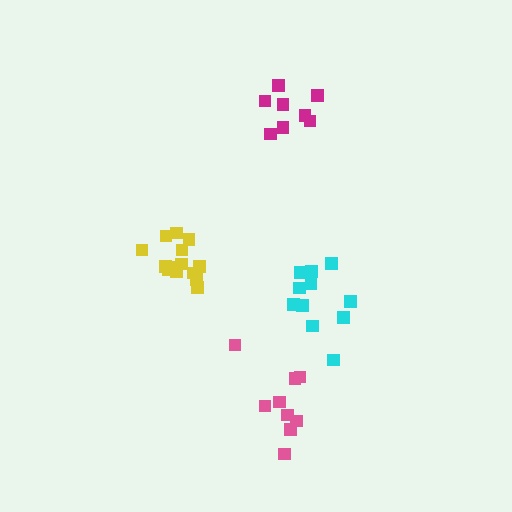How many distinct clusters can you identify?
There are 4 distinct clusters.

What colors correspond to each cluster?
The clusters are colored: magenta, yellow, cyan, pink.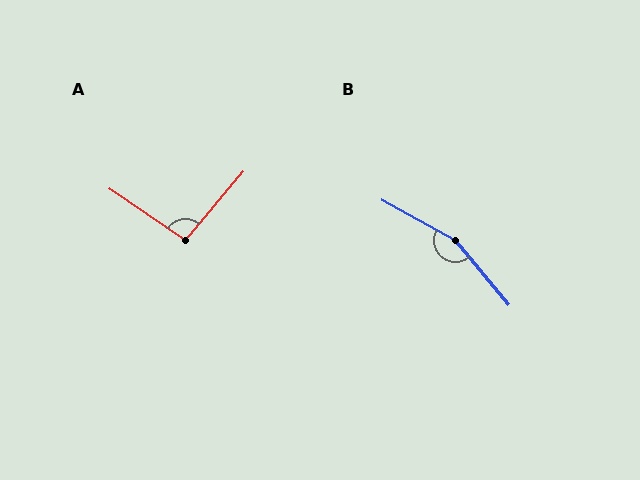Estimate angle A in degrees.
Approximately 96 degrees.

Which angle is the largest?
B, at approximately 158 degrees.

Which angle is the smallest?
A, at approximately 96 degrees.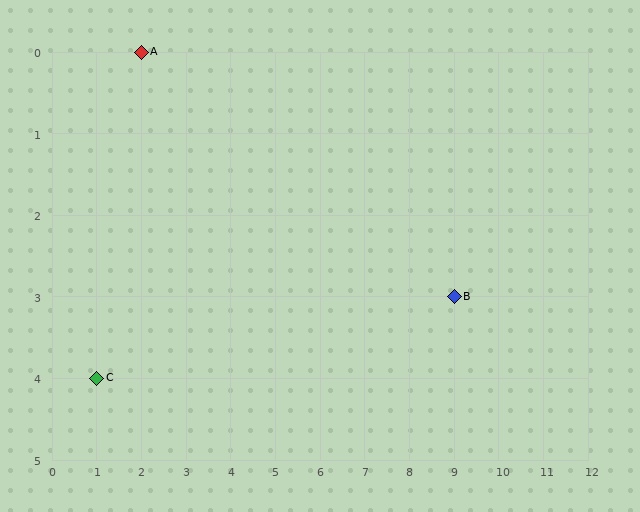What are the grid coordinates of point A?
Point A is at grid coordinates (2, 0).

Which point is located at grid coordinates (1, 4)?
Point C is at (1, 4).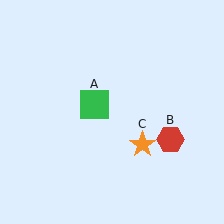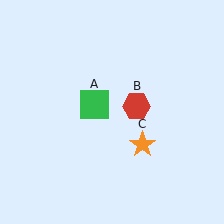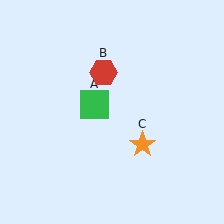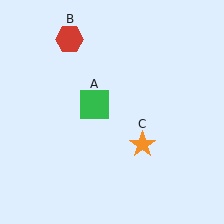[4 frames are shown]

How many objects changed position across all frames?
1 object changed position: red hexagon (object B).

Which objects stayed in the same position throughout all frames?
Green square (object A) and orange star (object C) remained stationary.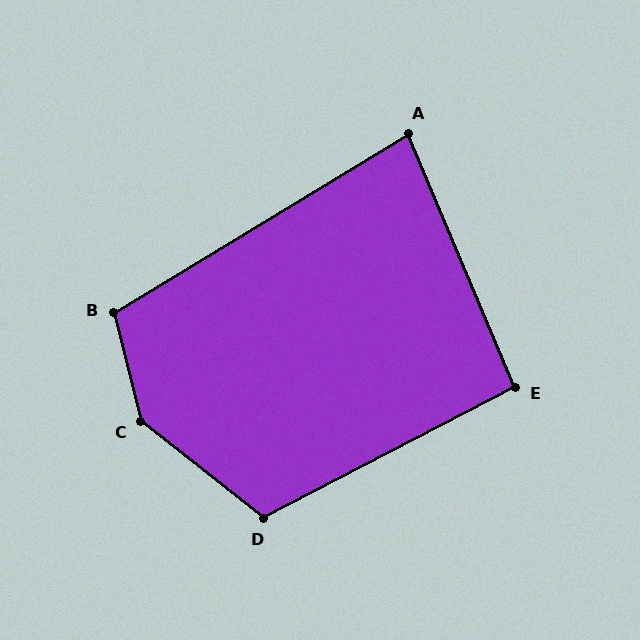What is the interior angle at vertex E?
Approximately 95 degrees (approximately right).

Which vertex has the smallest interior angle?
A, at approximately 82 degrees.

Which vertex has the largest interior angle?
C, at approximately 142 degrees.